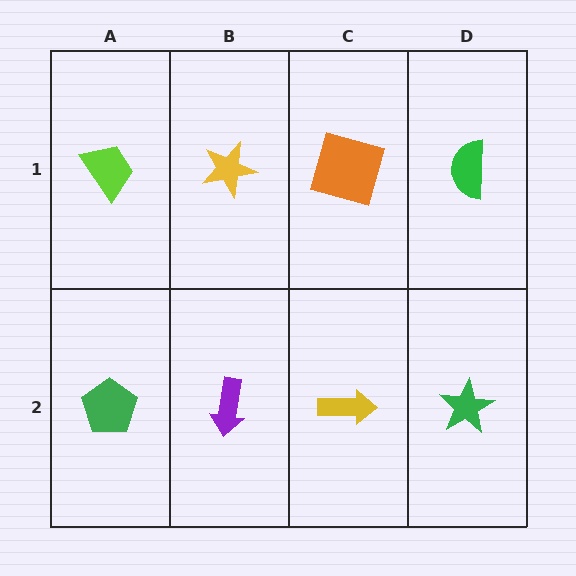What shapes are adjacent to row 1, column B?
A purple arrow (row 2, column B), a lime trapezoid (row 1, column A), an orange square (row 1, column C).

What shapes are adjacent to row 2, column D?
A green semicircle (row 1, column D), a yellow arrow (row 2, column C).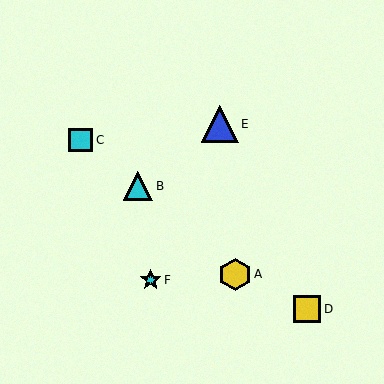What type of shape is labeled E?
Shape E is a blue triangle.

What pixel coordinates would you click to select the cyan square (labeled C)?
Click at (81, 140) to select the cyan square C.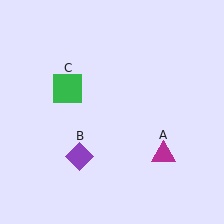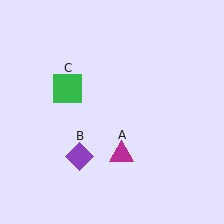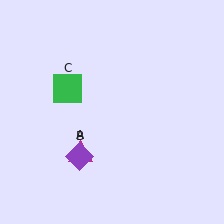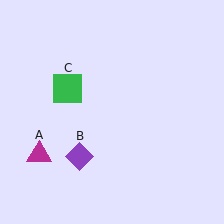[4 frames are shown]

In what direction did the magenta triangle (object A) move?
The magenta triangle (object A) moved left.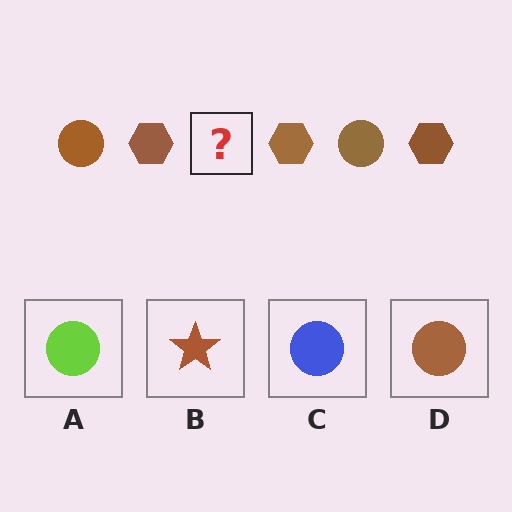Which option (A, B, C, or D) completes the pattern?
D.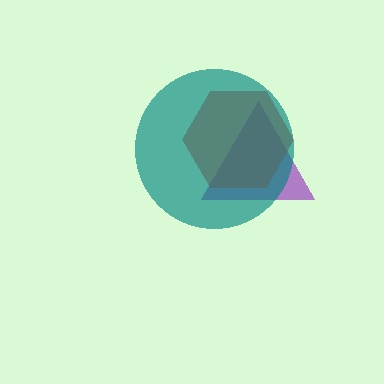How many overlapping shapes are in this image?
There are 3 overlapping shapes in the image.